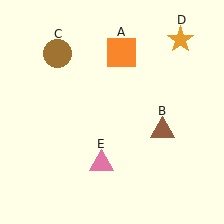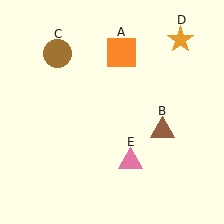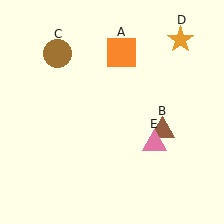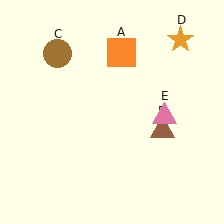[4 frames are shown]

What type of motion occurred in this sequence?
The pink triangle (object E) rotated counterclockwise around the center of the scene.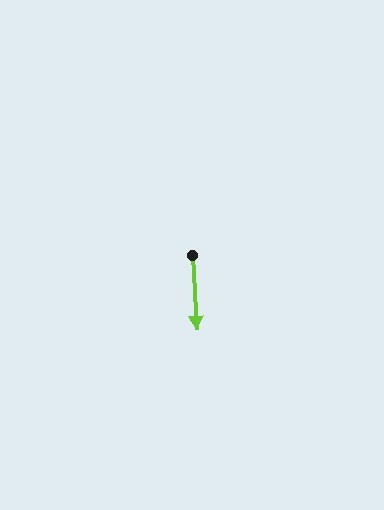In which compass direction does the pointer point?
South.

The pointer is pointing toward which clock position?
Roughly 6 o'clock.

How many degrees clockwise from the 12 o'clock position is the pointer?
Approximately 176 degrees.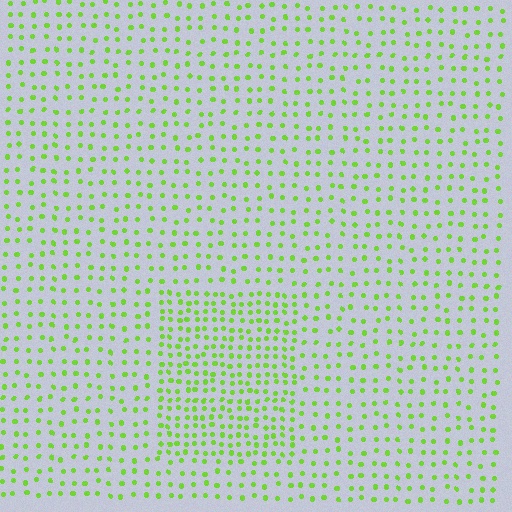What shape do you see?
I see a rectangle.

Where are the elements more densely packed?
The elements are more densely packed inside the rectangle boundary.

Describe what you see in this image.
The image contains small lime elements arranged at two different densities. A rectangle-shaped region is visible where the elements are more densely packed than the surrounding area.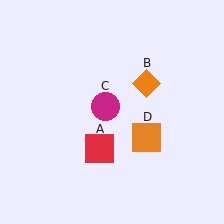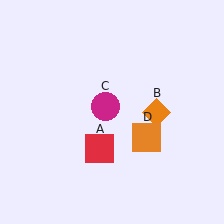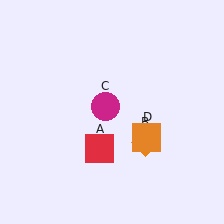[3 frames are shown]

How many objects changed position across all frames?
1 object changed position: orange diamond (object B).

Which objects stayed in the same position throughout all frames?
Red square (object A) and magenta circle (object C) and orange square (object D) remained stationary.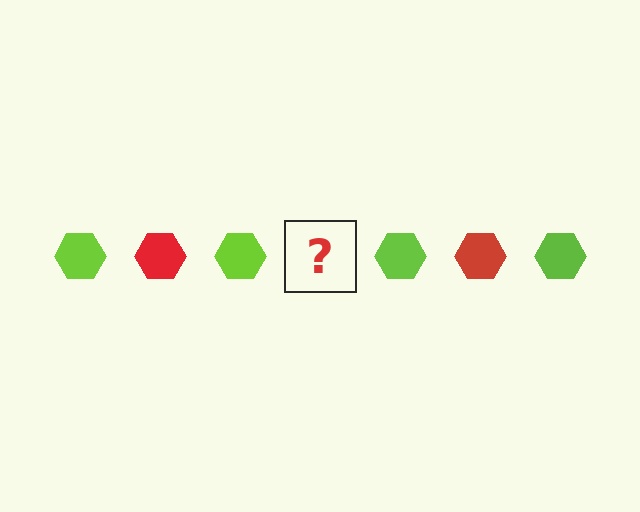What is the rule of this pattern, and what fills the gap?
The rule is that the pattern cycles through lime, red hexagons. The gap should be filled with a red hexagon.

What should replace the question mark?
The question mark should be replaced with a red hexagon.